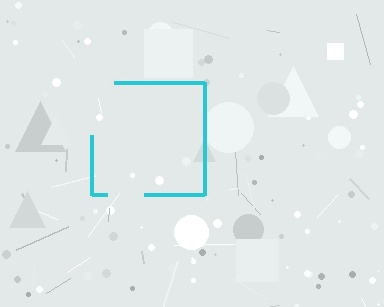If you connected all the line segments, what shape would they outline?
They would outline a square.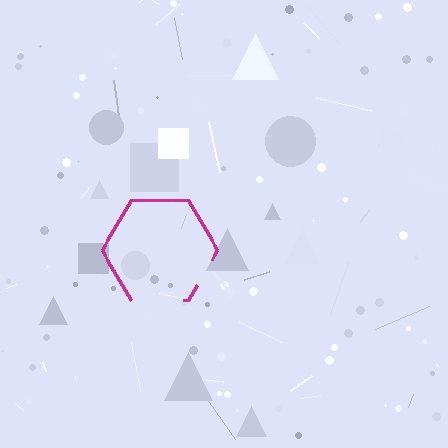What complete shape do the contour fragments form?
The contour fragments form a hexagon.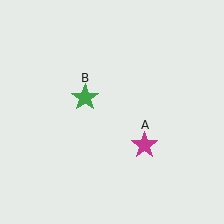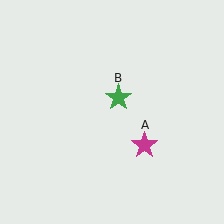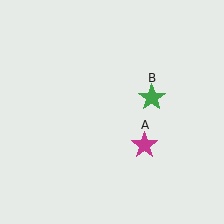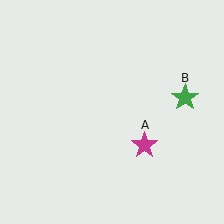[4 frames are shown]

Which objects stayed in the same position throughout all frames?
Magenta star (object A) remained stationary.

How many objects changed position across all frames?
1 object changed position: green star (object B).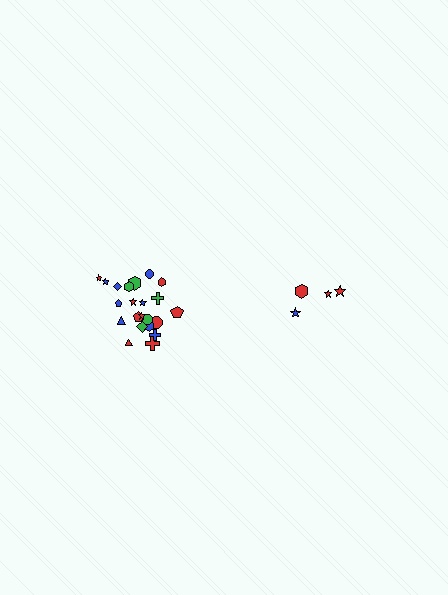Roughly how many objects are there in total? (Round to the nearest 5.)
Roughly 25 objects in total.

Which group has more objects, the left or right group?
The left group.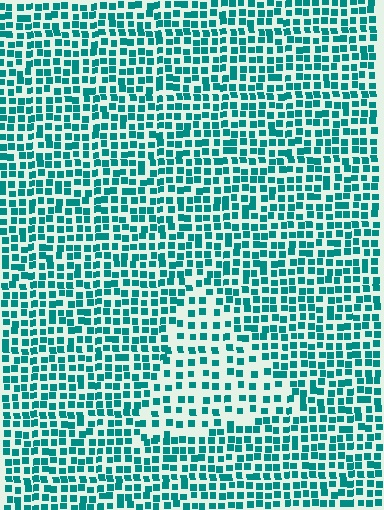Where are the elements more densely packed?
The elements are more densely packed outside the triangle boundary.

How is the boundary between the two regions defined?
The boundary is defined by a change in element density (approximately 1.8x ratio). All elements are the same color, size, and shape.